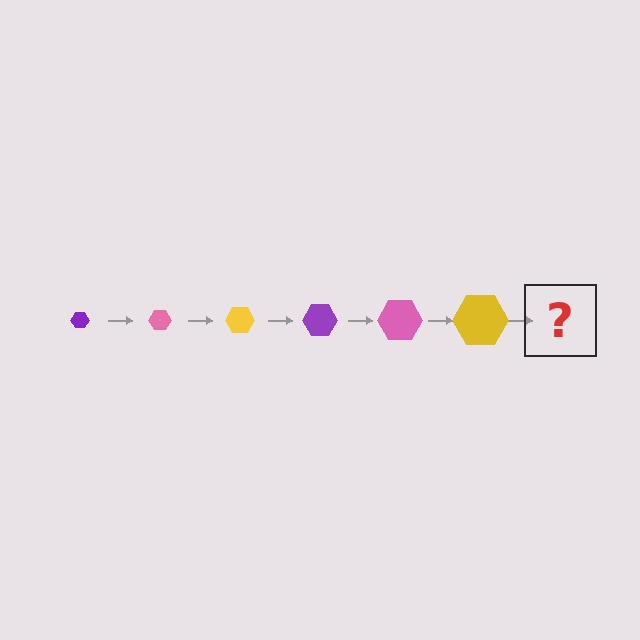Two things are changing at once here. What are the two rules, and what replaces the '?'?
The two rules are that the hexagon grows larger each step and the color cycles through purple, pink, and yellow. The '?' should be a purple hexagon, larger than the previous one.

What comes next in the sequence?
The next element should be a purple hexagon, larger than the previous one.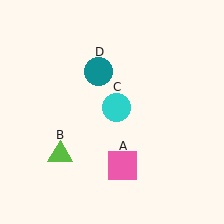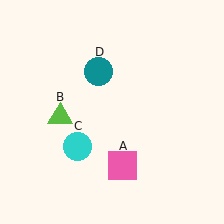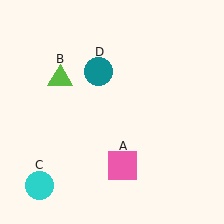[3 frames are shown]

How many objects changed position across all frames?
2 objects changed position: lime triangle (object B), cyan circle (object C).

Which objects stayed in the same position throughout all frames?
Pink square (object A) and teal circle (object D) remained stationary.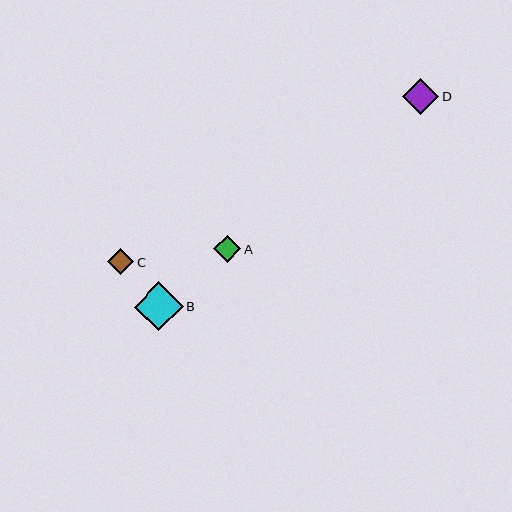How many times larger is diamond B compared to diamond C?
Diamond B is approximately 1.8 times the size of diamond C.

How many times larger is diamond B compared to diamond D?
Diamond B is approximately 1.3 times the size of diamond D.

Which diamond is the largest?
Diamond B is the largest with a size of approximately 49 pixels.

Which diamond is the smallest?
Diamond C is the smallest with a size of approximately 27 pixels.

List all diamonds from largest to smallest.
From largest to smallest: B, D, A, C.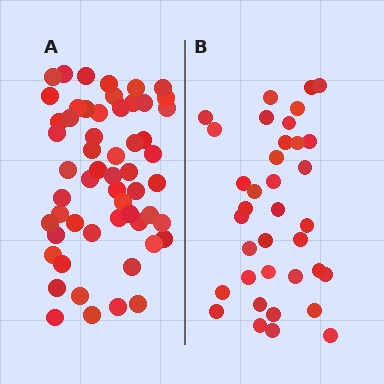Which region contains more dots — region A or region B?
Region A (the left region) has more dots.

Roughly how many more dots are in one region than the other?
Region A has approximately 20 more dots than region B.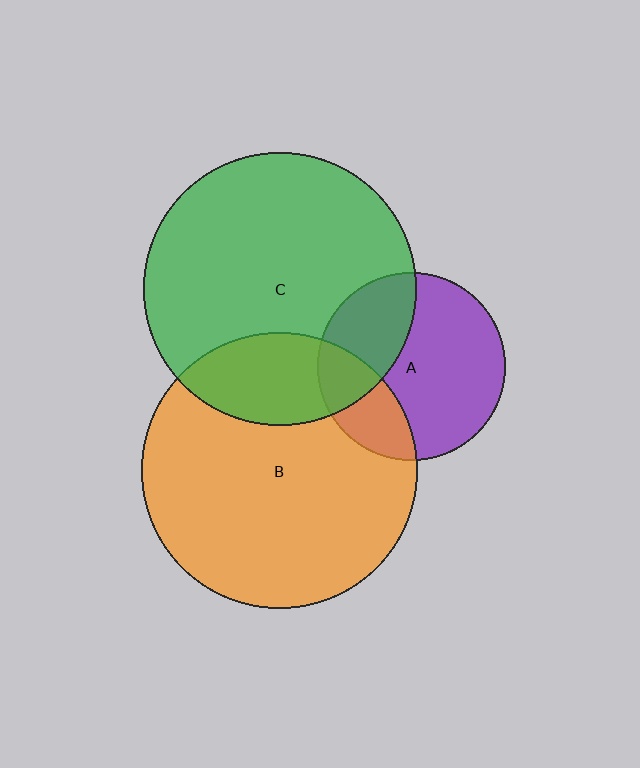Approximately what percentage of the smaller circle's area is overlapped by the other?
Approximately 25%.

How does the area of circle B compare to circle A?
Approximately 2.2 times.